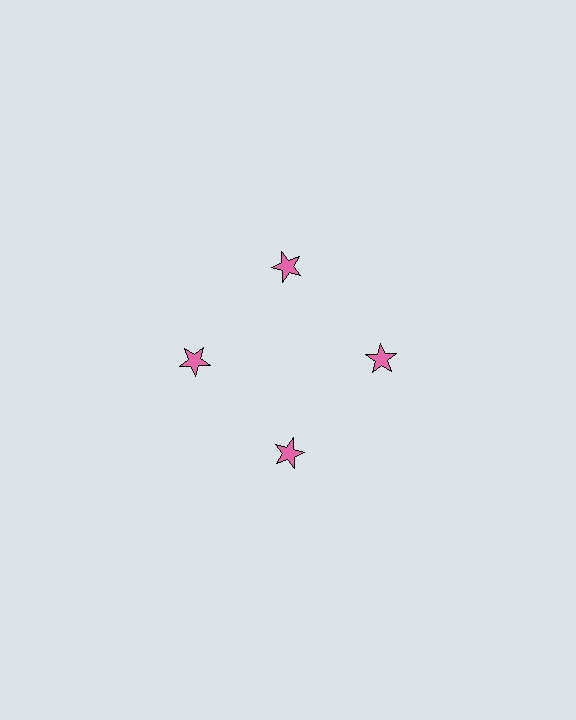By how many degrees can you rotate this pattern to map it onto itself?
The pattern maps onto itself every 90 degrees of rotation.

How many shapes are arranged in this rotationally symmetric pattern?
There are 4 shapes, arranged in 4 groups of 1.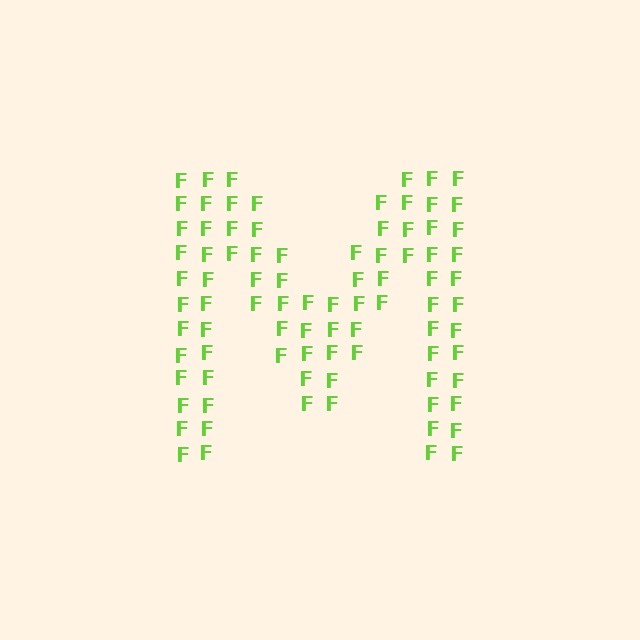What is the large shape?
The large shape is the letter M.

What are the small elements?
The small elements are letter F's.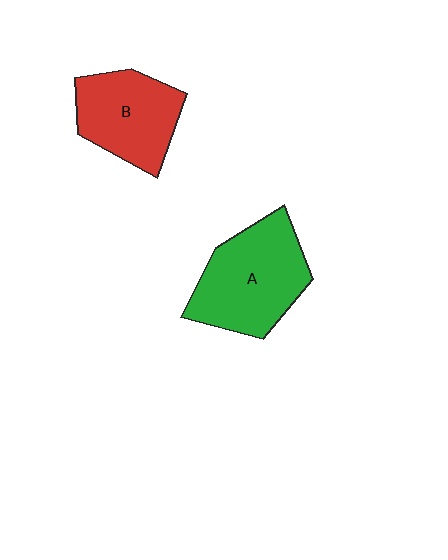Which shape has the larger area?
Shape A (green).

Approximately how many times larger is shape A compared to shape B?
Approximately 1.2 times.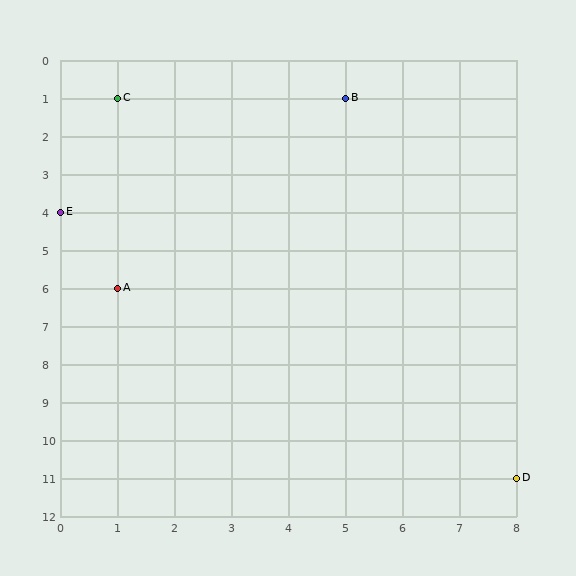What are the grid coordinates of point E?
Point E is at grid coordinates (0, 4).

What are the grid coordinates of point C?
Point C is at grid coordinates (1, 1).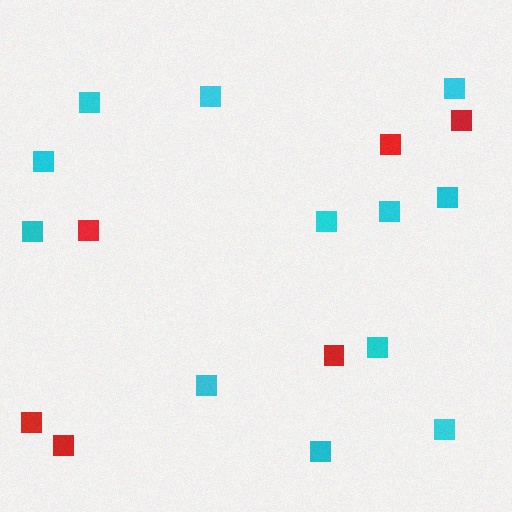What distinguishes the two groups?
There are 2 groups: one group of cyan squares (12) and one group of red squares (6).